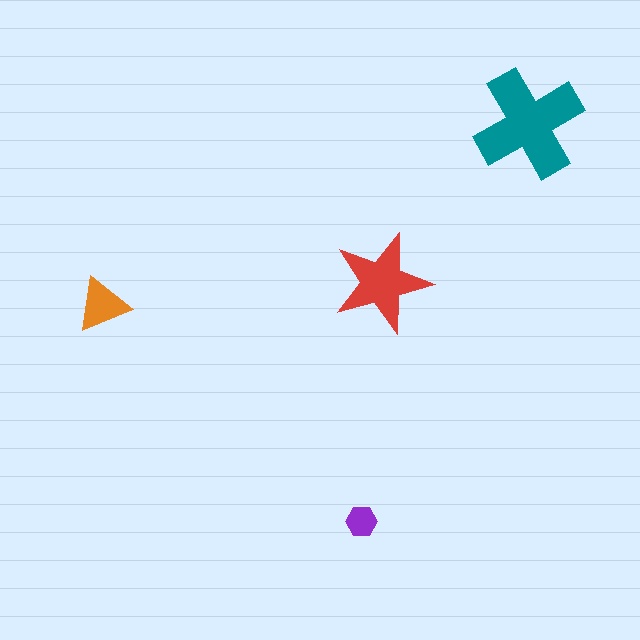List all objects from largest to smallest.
The teal cross, the red star, the orange triangle, the purple hexagon.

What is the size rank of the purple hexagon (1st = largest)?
4th.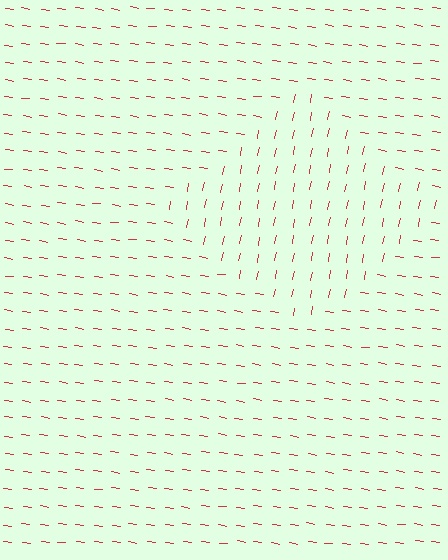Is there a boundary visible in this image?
Yes, there is a texture boundary formed by a change in line orientation.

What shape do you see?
I see a diamond.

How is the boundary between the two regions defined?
The boundary is defined purely by a change in line orientation (approximately 88 degrees difference). All lines are the same color and thickness.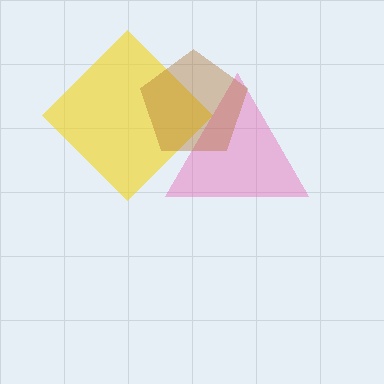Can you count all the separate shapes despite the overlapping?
Yes, there are 3 separate shapes.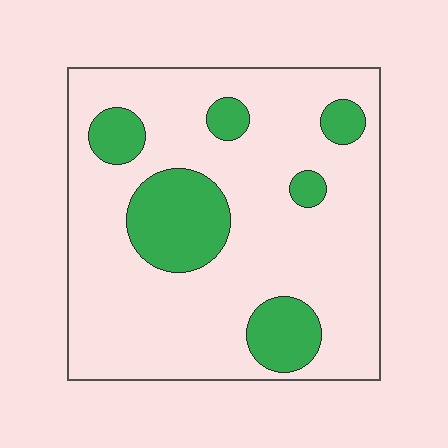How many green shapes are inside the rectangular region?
6.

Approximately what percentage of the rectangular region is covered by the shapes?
Approximately 20%.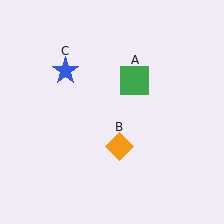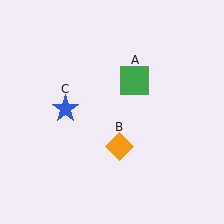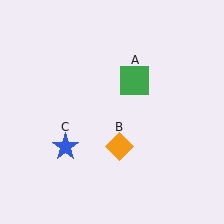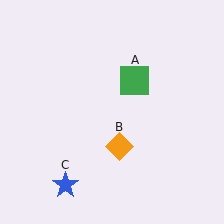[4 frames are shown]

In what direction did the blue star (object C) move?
The blue star (object C) moved down.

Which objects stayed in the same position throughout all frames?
Green square (object A) and orange diamond (object B) remained stationary.